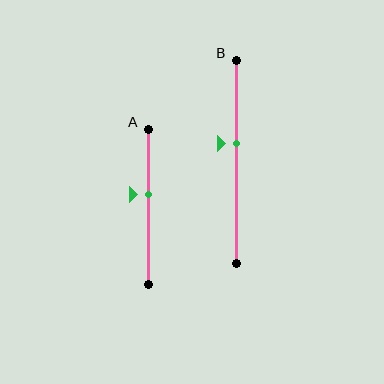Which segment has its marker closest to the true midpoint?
Segment A has its marker closest to the true midpoint.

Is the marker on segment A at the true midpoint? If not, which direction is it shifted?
No, the marker on segment A is shifted upward by about 8% of the segment length.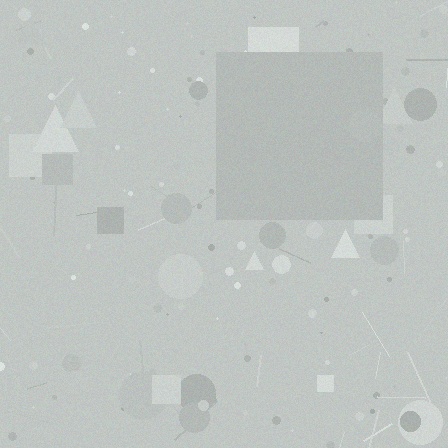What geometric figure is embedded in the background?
A square is embedded in the background.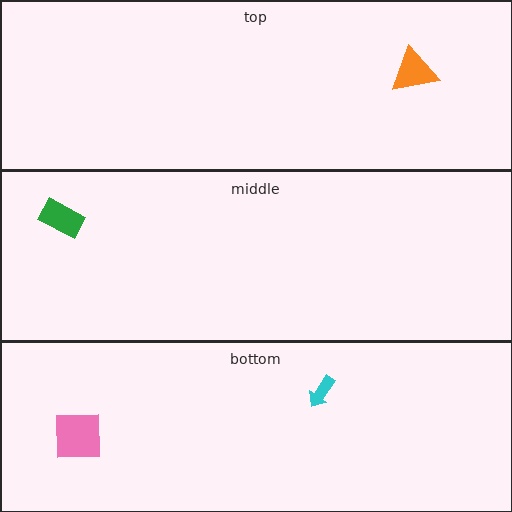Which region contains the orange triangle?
The top region.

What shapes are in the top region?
The orange triangle.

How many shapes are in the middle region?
1.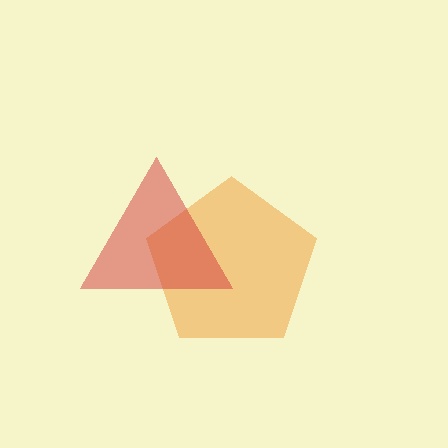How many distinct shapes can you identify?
There are 2 distinct shapes: an orange pentagon, a red triangle.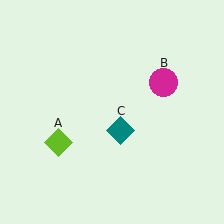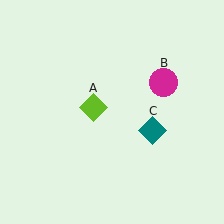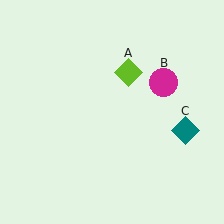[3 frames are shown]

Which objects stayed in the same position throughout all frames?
Magenta circle (object B) remained stationary.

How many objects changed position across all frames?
2 objects changed position: lime diamond (object A), teal diamond (object C).